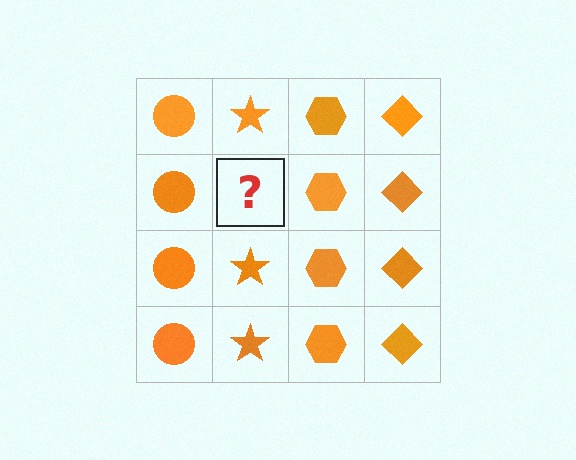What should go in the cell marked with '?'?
The missing cell should contain an orange star.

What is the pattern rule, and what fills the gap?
The rule is that each column has a consistent shape. The gap should be filled with an orange star.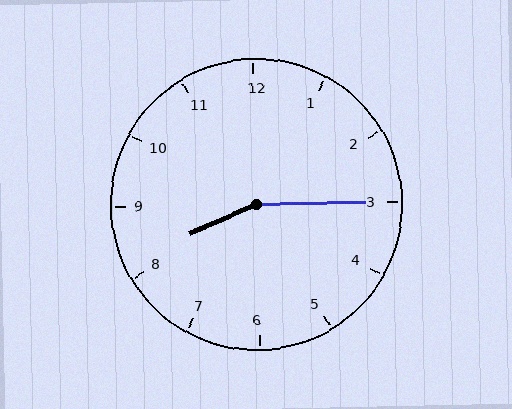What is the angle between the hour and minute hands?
Approximately 158 degrees.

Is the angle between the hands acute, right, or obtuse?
It is obtuse.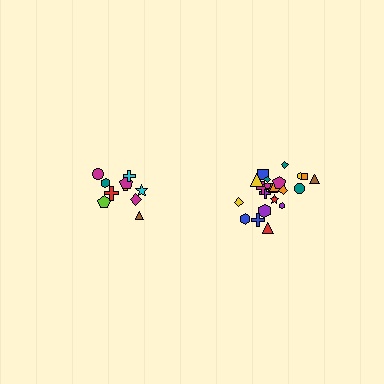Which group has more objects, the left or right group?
The right group.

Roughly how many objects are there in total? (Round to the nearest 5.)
Roughly 30 objects in total.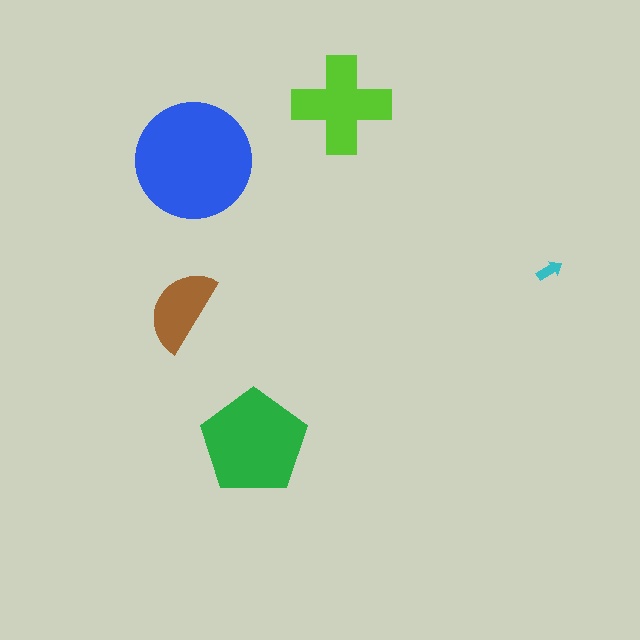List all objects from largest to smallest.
The blue circle, the green pentagon, the lime cross, the brown semicircle, the cyan arrow.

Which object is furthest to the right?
The cyan arrow is rightmost.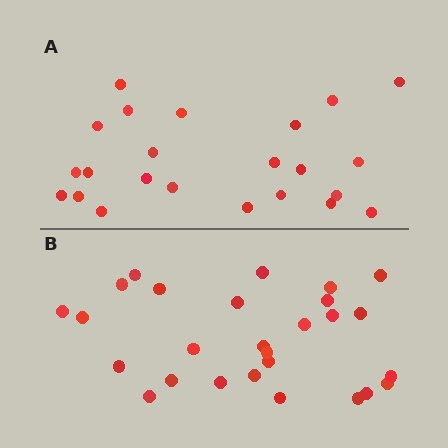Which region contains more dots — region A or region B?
Region B (the bottom region) has more dots.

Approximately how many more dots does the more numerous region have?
Region B has about 4 more dots than region A.